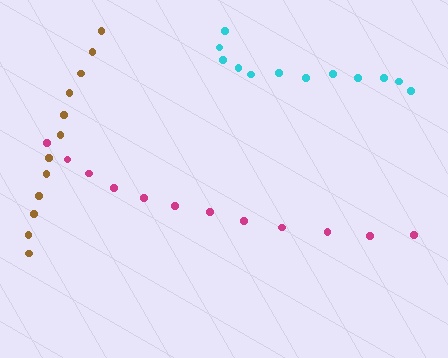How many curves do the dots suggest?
There are 3 distinct paths.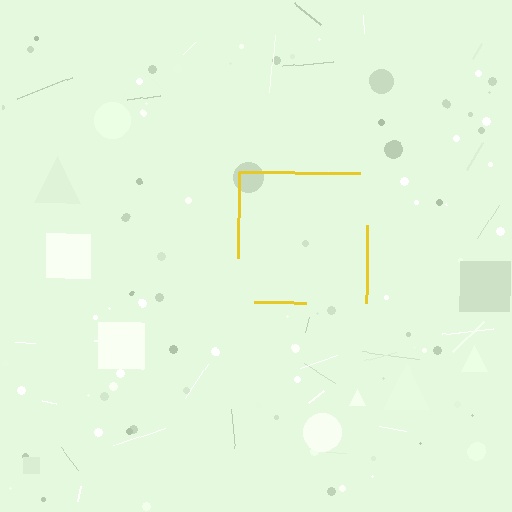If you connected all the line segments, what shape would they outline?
They would outline a square.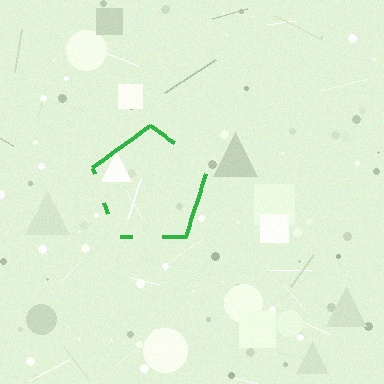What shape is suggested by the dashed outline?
The dashed outline suggests a pentagon.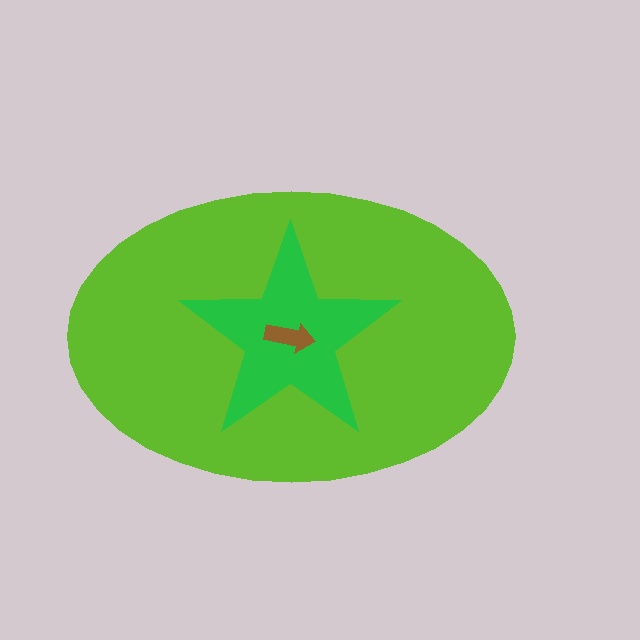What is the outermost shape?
The lime ellipse.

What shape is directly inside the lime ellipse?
The green star.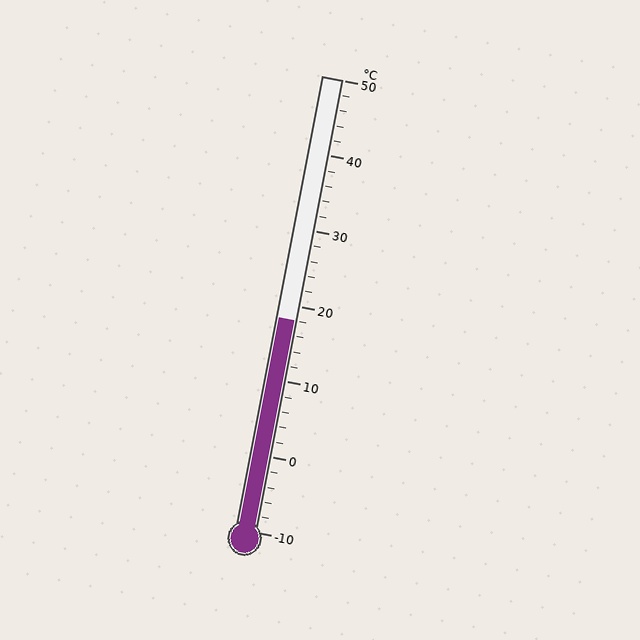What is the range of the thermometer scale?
The thermometer scale ranges from -10°C to 50°C.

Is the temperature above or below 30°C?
The temperature is below 30°C.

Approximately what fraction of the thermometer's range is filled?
The thermometer is filled to approximately 45% of its range.